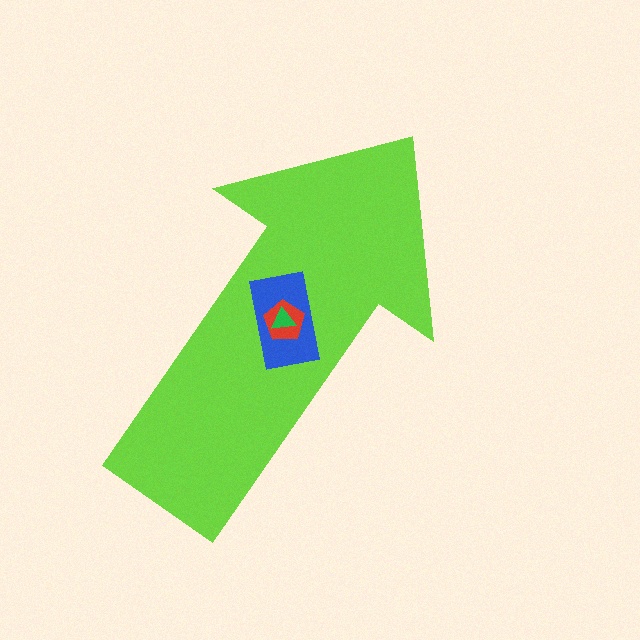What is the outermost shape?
The lime arrow.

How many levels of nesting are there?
4.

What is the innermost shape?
The green triangle.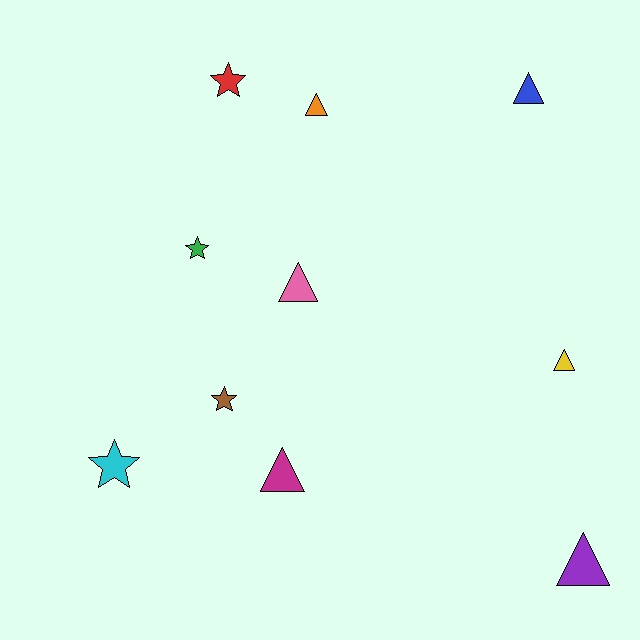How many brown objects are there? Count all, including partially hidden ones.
There is 1 brown object.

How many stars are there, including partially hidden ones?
There are 4 stars.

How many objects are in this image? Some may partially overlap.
There are 10 objects.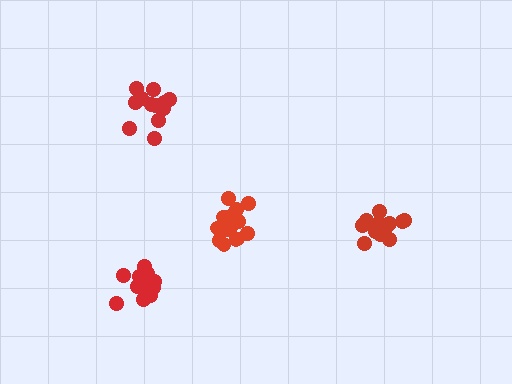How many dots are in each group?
Group 1: 12 dots, Group 2: 15 dots, Group 3: 12 dots, Group 4: 12 dots (51 total).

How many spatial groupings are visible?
There are 4 spatial groupings.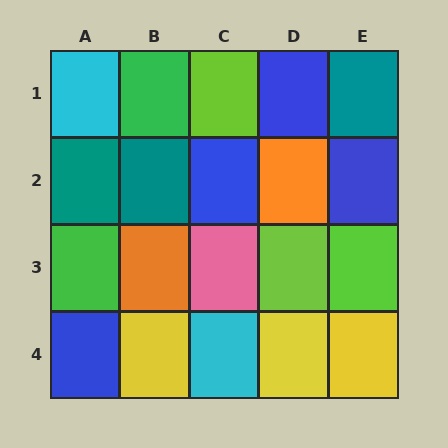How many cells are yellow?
3 cells are yellow.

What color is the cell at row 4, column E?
Yellow.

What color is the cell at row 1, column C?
Lime.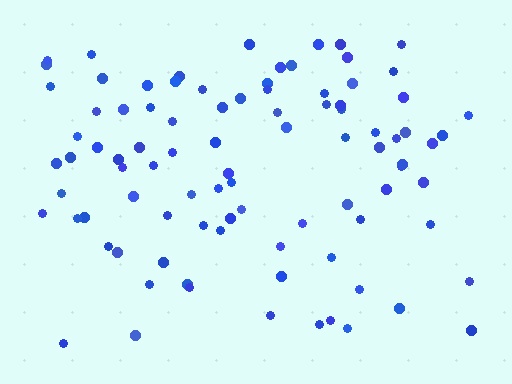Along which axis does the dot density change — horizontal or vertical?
Vertical.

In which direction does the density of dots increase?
From bottom to top, with the top side densest.